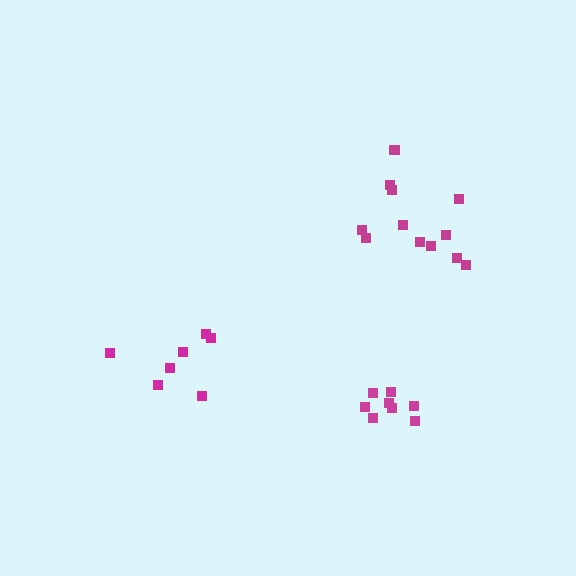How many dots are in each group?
Group 1: 8 dots, Group 2: 7 dots, Group 3: 12 dots (27 total).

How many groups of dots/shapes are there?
There are 3 groups.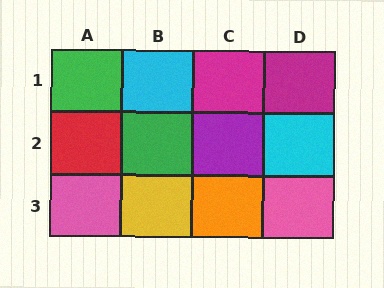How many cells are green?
2 cells are green.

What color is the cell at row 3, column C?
Orange.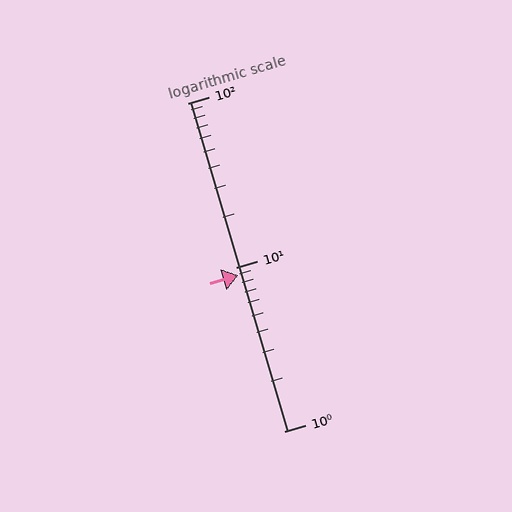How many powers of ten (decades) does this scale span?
The scale spans 2 decades, from 1 to 100.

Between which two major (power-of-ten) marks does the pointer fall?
The pointer is between 1 and 10.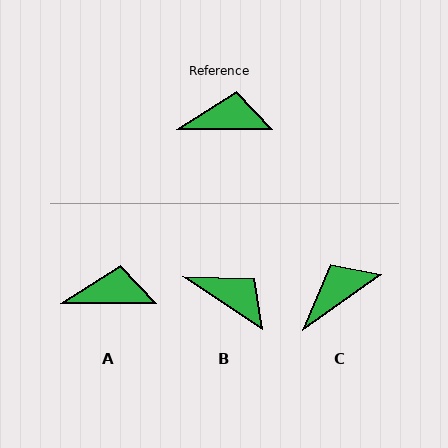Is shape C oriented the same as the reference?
No, it is off by about 35 degrees.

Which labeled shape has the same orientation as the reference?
A.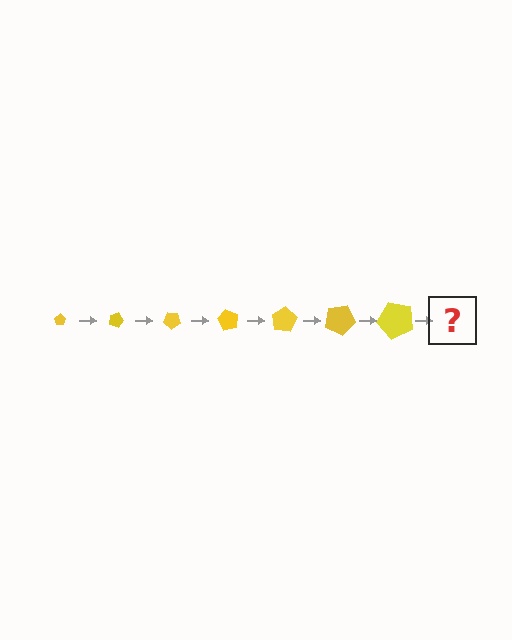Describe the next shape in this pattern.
It should be a pentagon, larger than the previous one and rotated 140 degrees from the start.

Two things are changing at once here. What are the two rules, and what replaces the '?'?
The two rules are that the pentagon grows larger each step and it rotates 20 degrees each step. The '?' should be a pentagon, larger than the previous one and rotated 140 degrees from the start.